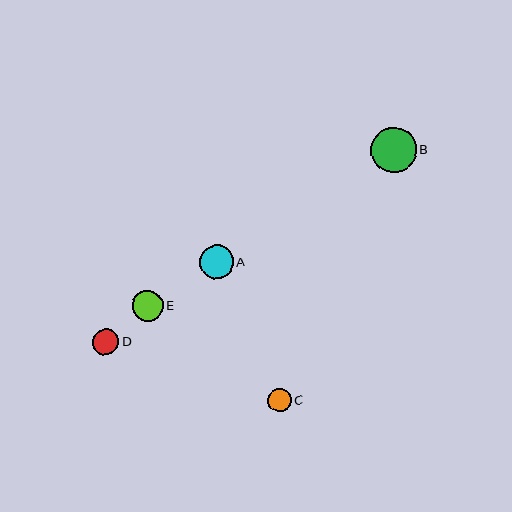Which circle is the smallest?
Circle C is the smallest with a size of approximately 24 pixels.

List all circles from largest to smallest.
From largest to smallest: B, A, E, D, C.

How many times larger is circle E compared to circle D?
Circle E is approximately 1.2 times the size of circle D.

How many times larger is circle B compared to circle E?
Circle B is approximately 1.5 times the size of circle E.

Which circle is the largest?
Circle B is the largest with a size of approximately 46 pixels.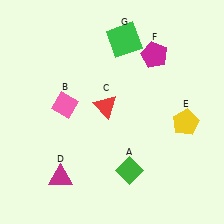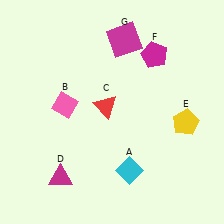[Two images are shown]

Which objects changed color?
A changed from green to cyan. G changed from green to magenta.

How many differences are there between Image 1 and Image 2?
There are 2 differences between the two images.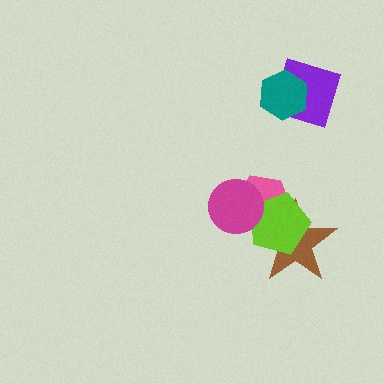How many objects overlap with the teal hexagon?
1 object overlaps with the teal hexagon.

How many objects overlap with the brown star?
2 objects overlap with the brown star.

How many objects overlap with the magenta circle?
2 objects overlap with the magenta circle.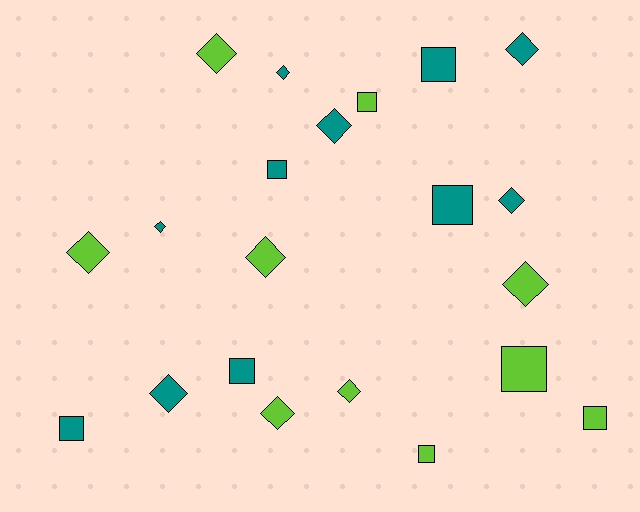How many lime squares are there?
There are 4 lime squares.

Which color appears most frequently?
Teal, with 11 objects.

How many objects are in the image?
There are 21 objects.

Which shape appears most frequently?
Diamond, with 12 objects.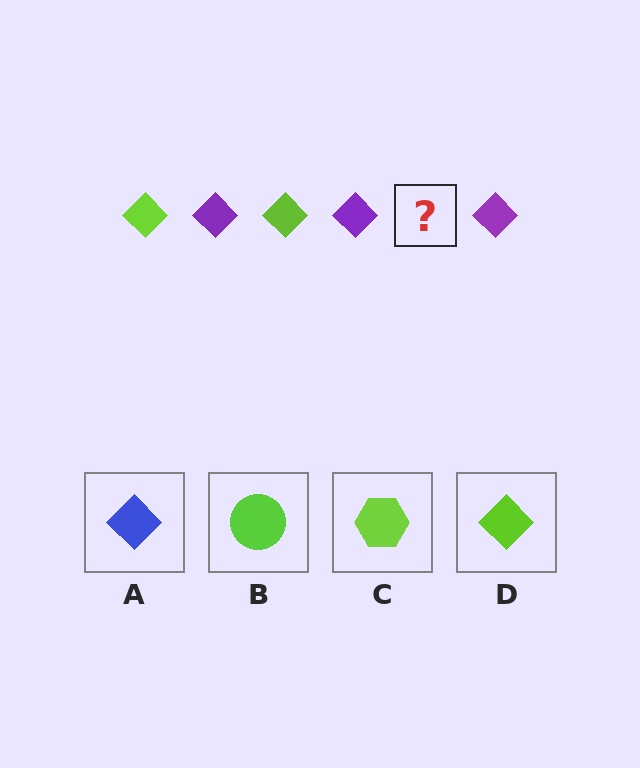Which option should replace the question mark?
Option D.